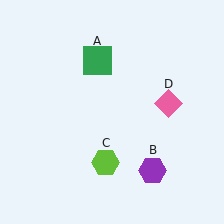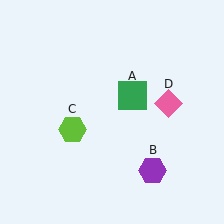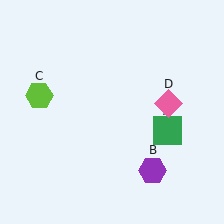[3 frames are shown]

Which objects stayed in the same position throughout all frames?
Purple hexagon (object B) and pink diamond (object D) remained stationary.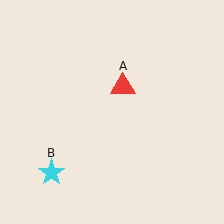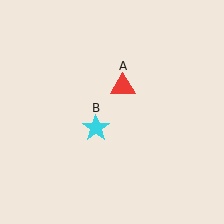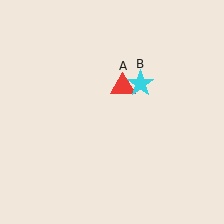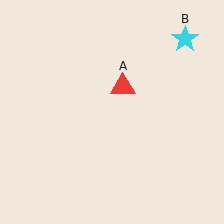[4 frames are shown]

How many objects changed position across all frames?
1 object changed position: cyan star (object B).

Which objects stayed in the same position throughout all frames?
Red triangle (object A) remained stationary.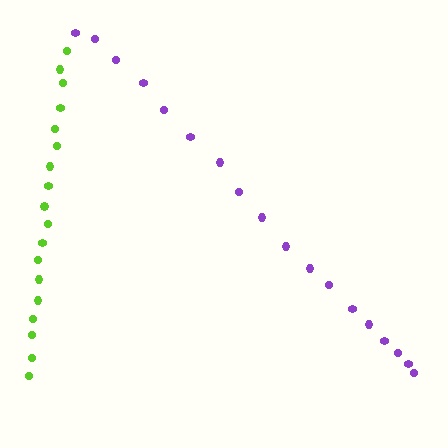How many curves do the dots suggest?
There are 2 distinct paths.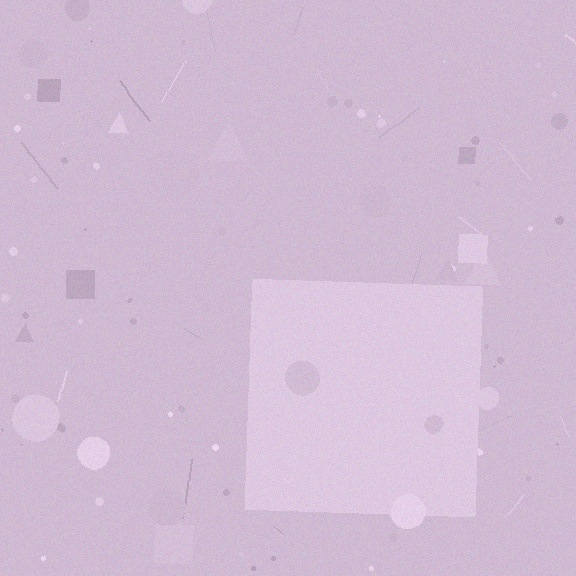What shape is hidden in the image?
A square is hidden in the image.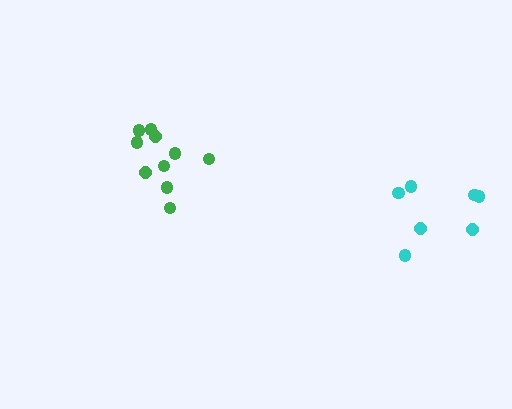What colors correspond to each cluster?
The clusters are colored: green, cyan.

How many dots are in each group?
Group 1: 10 dots, Group 2: 7 dots (17 total).